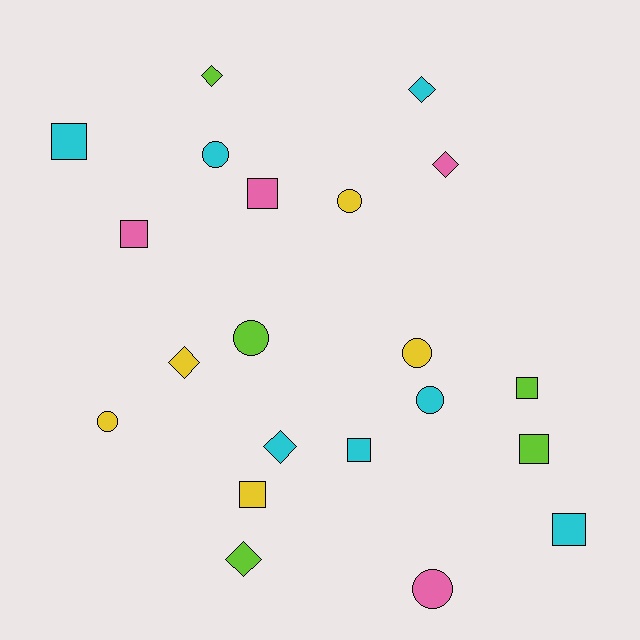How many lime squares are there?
There are 2 lime squares.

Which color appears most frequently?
Cyan, with 7 objects.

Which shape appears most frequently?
Square, with 8 objects.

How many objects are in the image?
There are 21 objects.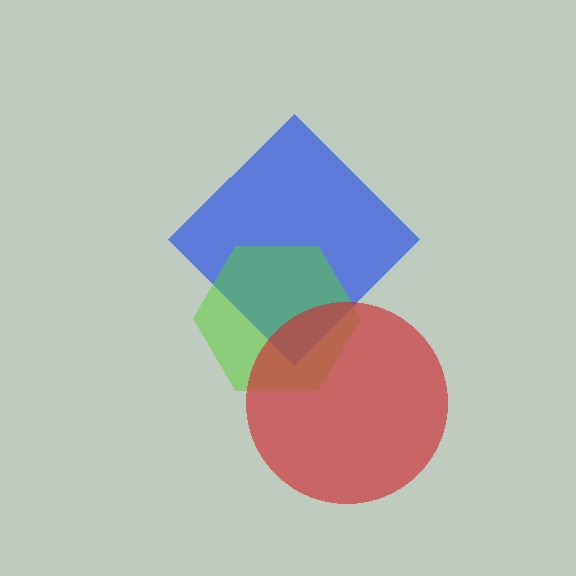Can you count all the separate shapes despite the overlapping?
Yes, there are 3 separate shapes.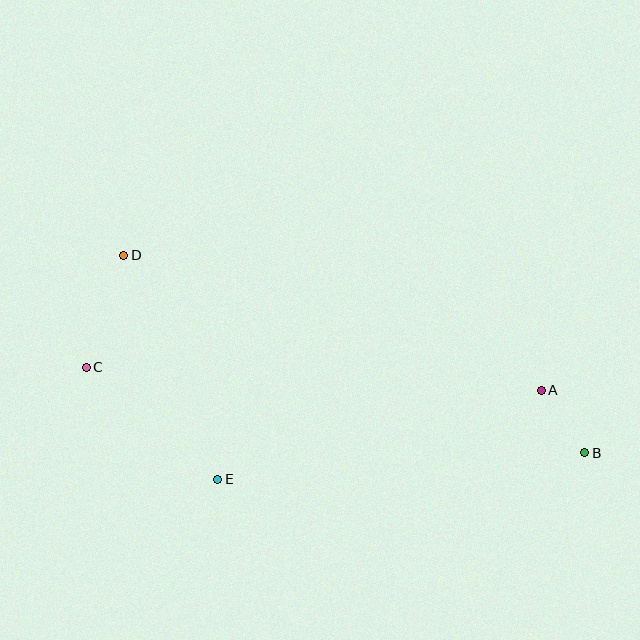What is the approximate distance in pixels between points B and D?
The distance between B and D is approximately 501 pixels.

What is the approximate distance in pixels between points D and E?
The distance between D and E is approximately 243 pixels.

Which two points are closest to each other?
Points A and B are closest to each other.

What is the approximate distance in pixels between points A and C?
The distance between A and C is approximately 456 pixels.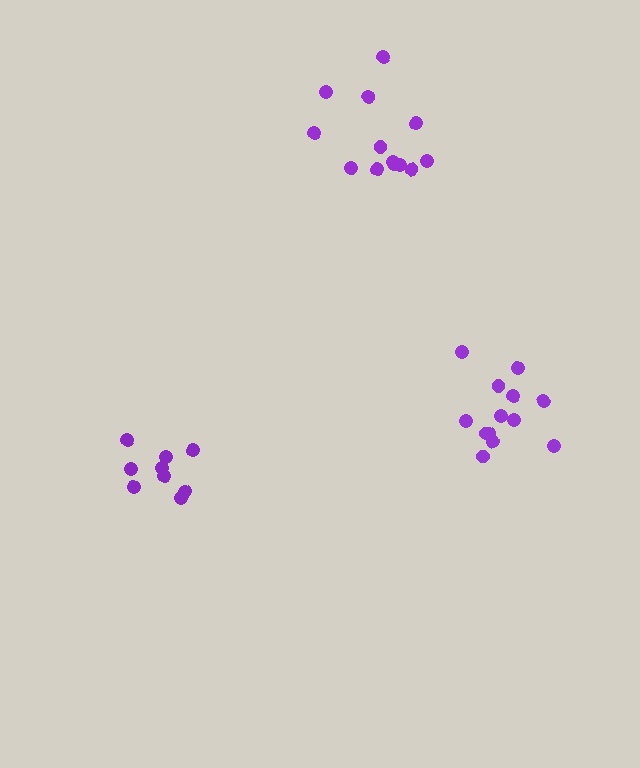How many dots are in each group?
Group 1: 13 dots, Group 2: 9 dots, Group 3: 13 dots (35 total).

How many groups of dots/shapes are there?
There are 3 groups.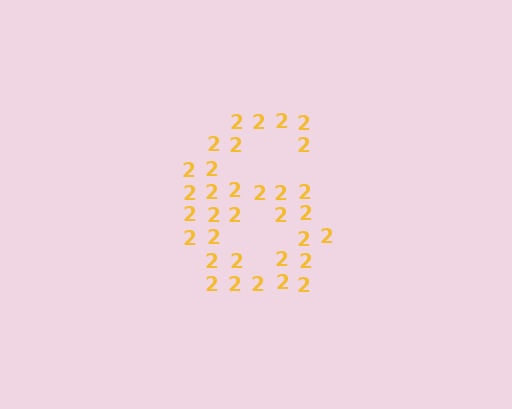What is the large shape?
The large shape is the digit 6.